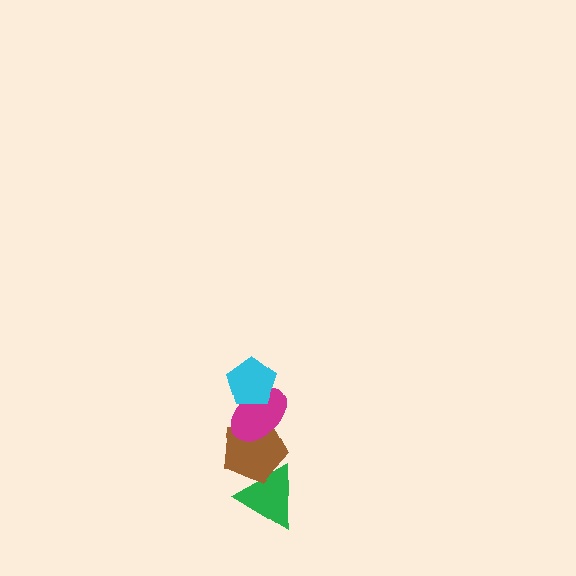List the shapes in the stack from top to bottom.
From top to bottom: the cyan pentagon, the magenta ellipse, the brown pentagon, the green triangle.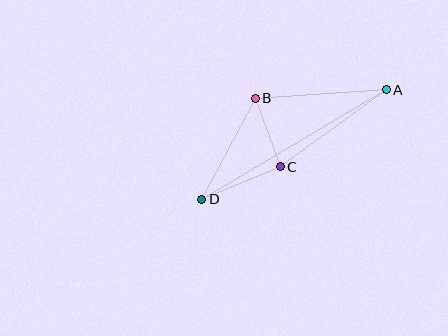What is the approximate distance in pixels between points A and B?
The distance between A and B is approximately 131 pixels.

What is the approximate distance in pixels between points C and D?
The distance between C and D is approximately 85 pixels.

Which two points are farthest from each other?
Points A and D are farthest from each other.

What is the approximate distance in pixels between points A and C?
The distance between A and C is approximately 131 pixels.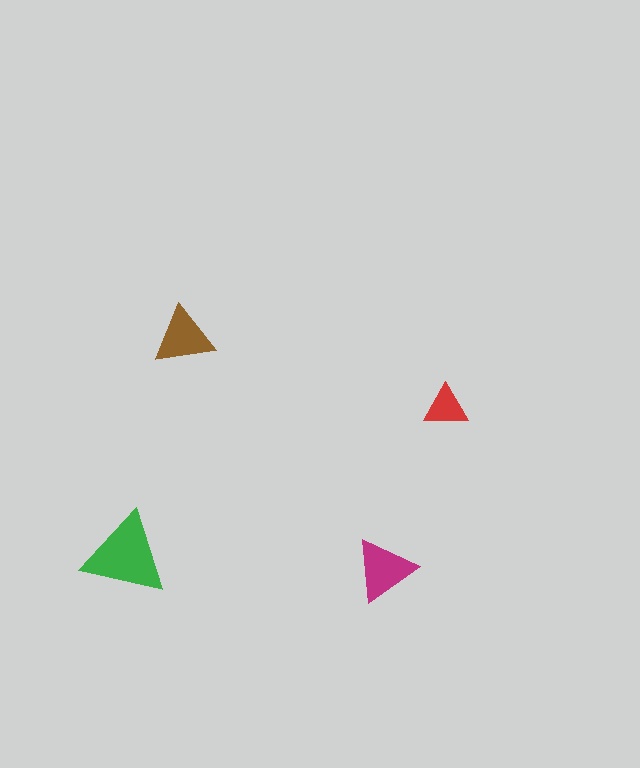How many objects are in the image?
There are 4 objects in the image.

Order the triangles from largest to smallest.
the green one, the magenta one, the brown one, the red one.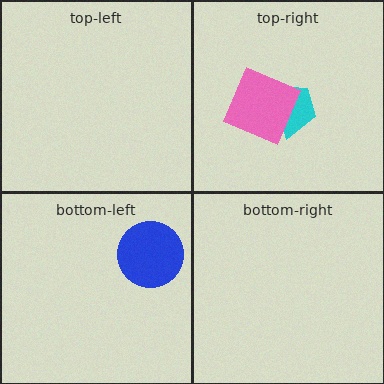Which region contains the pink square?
The top-right region.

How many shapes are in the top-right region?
2.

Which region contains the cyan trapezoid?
The top-right region.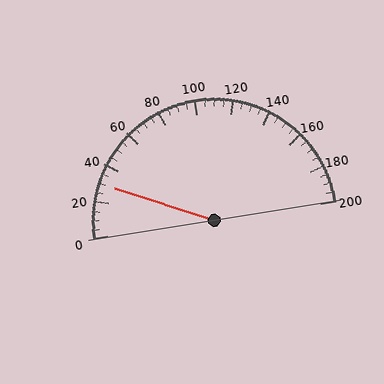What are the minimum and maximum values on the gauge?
The gauge ranges from 0 to 200.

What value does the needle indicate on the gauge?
The needle indicates approximately 30.